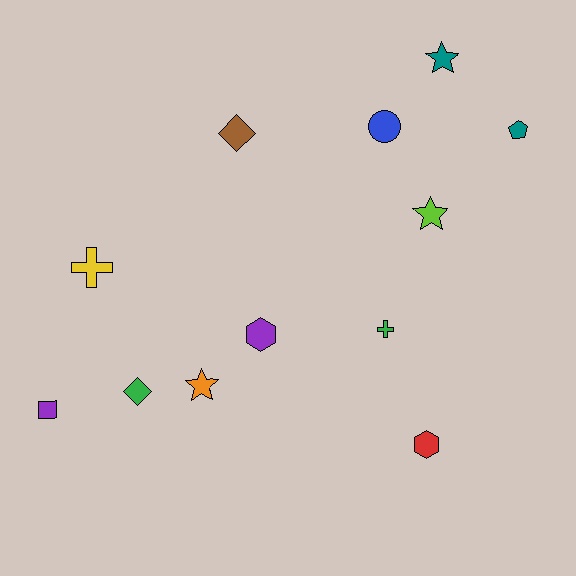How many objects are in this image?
There are 12 objects.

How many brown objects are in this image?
There is 1 brown object.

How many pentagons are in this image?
There is 1 pentagon.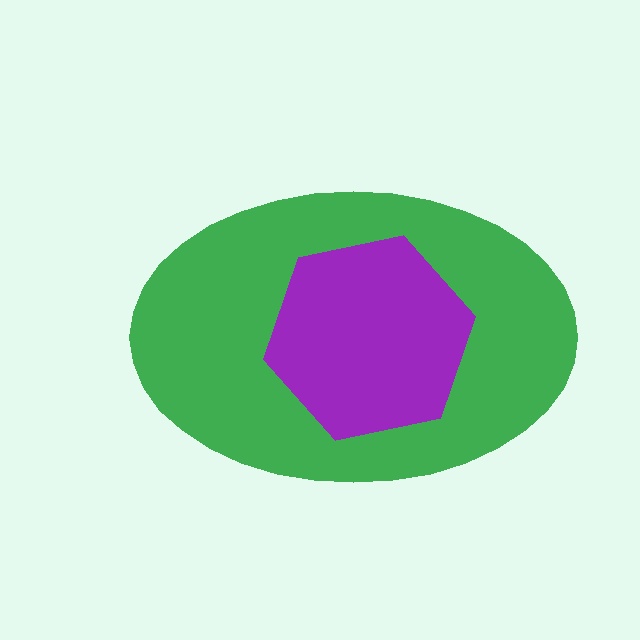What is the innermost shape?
The purple hexagon.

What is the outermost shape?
The green ellipse.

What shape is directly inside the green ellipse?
The purple hexagon.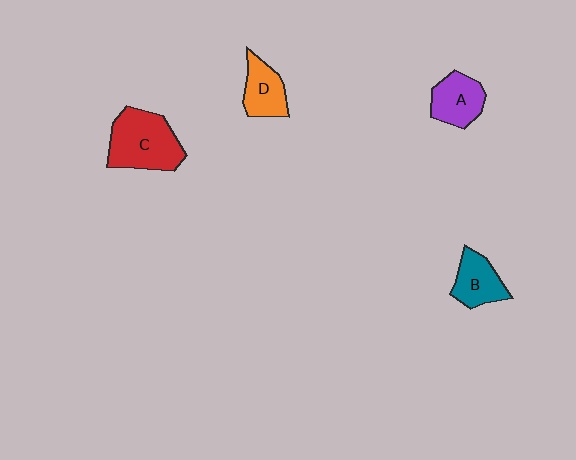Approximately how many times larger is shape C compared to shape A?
Approximately 1.6 times.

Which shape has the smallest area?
Shape D (orange).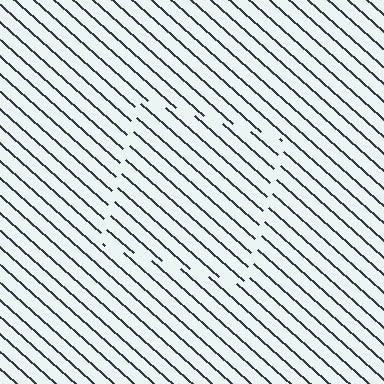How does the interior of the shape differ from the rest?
The interior of the shape contains the same grating, shifted by half a period — the contour is defined by the phase discontinuity where line-ends from the inner and outer gratings abut.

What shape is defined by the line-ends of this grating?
An illusory square. The interior of the shape contains the same grating, shifted by half a period — the contour is defined by the phase discontinuity where line-ends from the inner and outer gratings abut.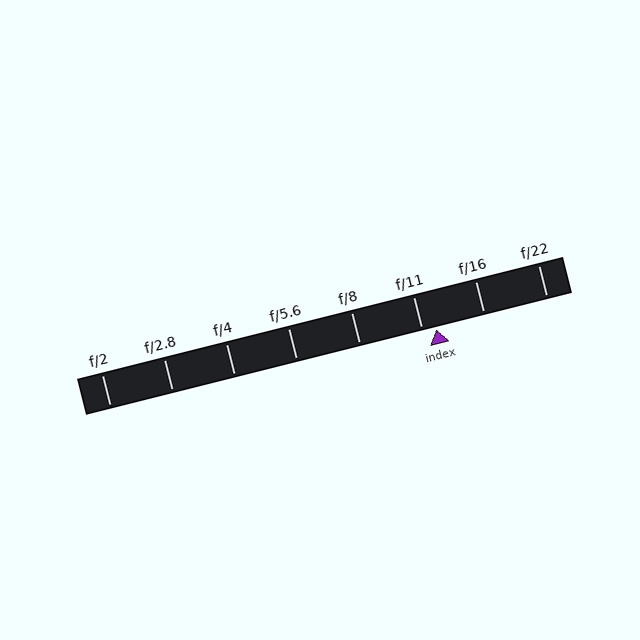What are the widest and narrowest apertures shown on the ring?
The widest aperture shown is f/2 and the narrowest is f/22.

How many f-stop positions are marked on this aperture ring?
There are 8 f-stop positions marked.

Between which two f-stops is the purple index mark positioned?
The index mark is between f/11 and f/16.